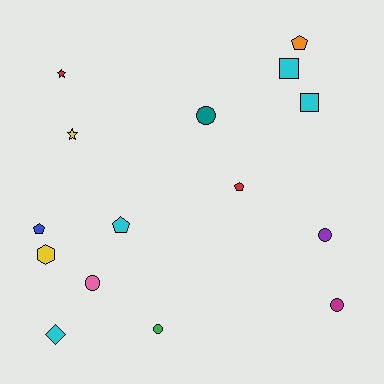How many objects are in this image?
There are 15 objects.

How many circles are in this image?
There are 5 circles.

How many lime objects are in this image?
There are no lime objects.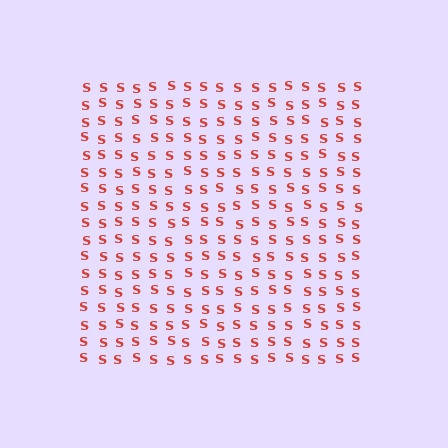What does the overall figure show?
The overall figure shows a square.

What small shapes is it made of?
It is made of small letter S's.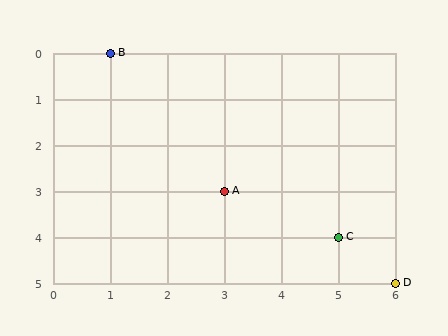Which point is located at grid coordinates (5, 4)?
Point C is at (5, 4).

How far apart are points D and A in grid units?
Points D and A are 3 columns and 2 rows apart (about 3.6 grid units diagonally).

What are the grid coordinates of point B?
Point B is at grid coordinates (1, 0).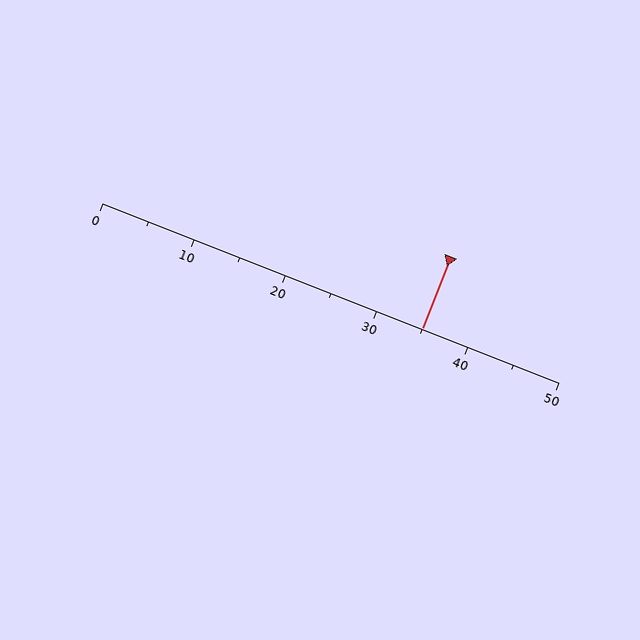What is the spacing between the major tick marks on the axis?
The major ticks are spaced 10 apart.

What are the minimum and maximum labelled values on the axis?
The axis runs from 0 to 50.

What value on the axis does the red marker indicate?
The marker indicates approximately 35.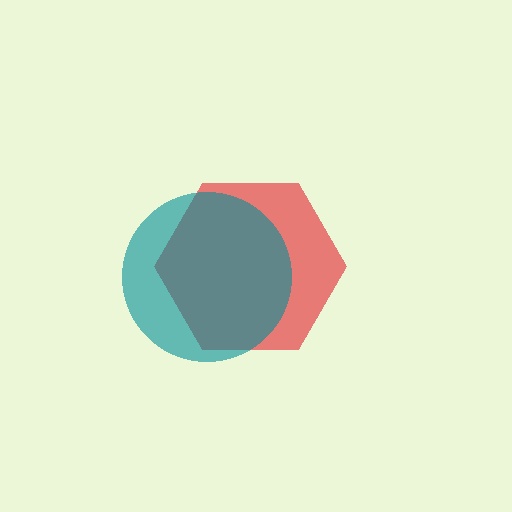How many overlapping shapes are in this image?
There are 2 overlapping shapes in the image.